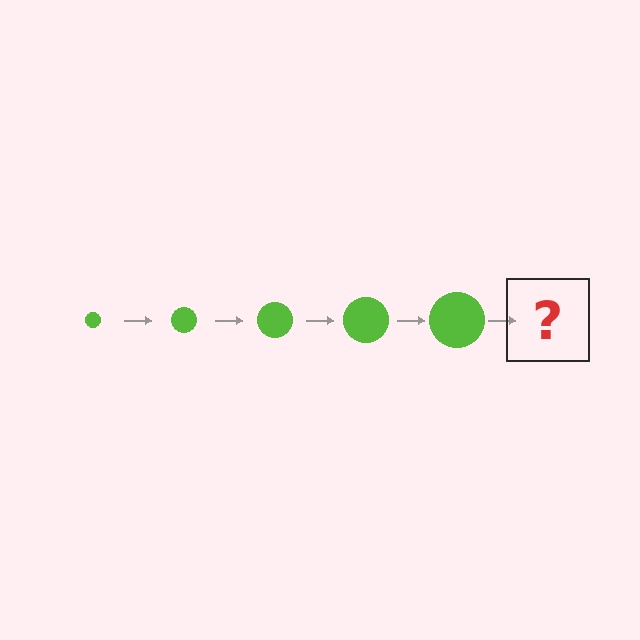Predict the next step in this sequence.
The next step is a lime circle, larger than the previous one.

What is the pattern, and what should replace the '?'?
The pattern is that the circle gets progressively larger each step. The '?' should be a lime circle, larger than the previous one.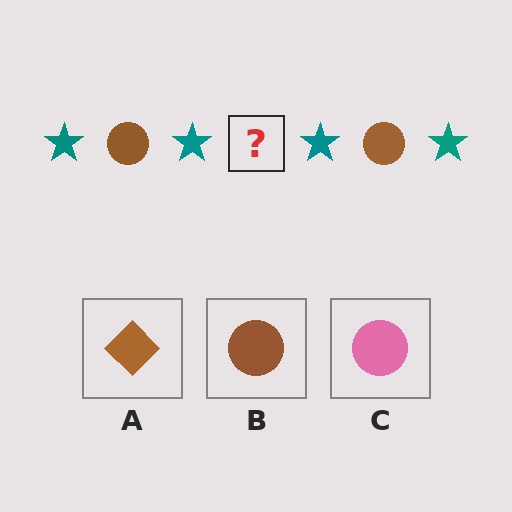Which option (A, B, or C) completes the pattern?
B.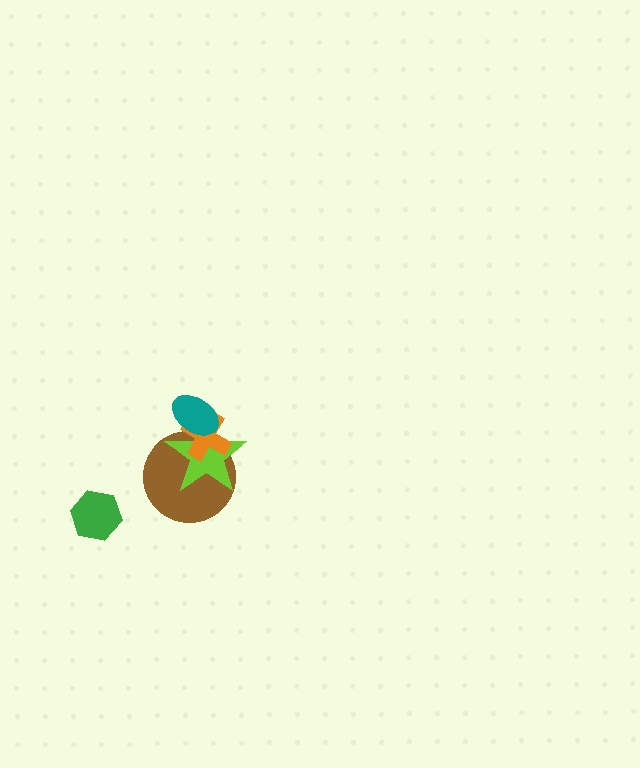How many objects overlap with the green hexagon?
0 objects overlap with the green hexagon.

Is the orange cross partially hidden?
Yes, it is partially covered by another shape.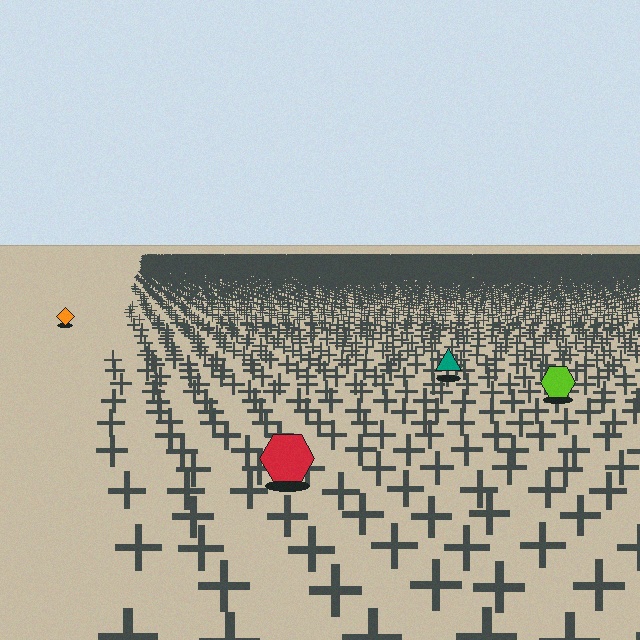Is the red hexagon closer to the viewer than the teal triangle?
Yes. The red hexagon is closer — you can tell from the texture gradient: the ground texture is coarser near it.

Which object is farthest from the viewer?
The orange diamond is farthest from the viewer. It appears smaller and the ground texture around it is denser.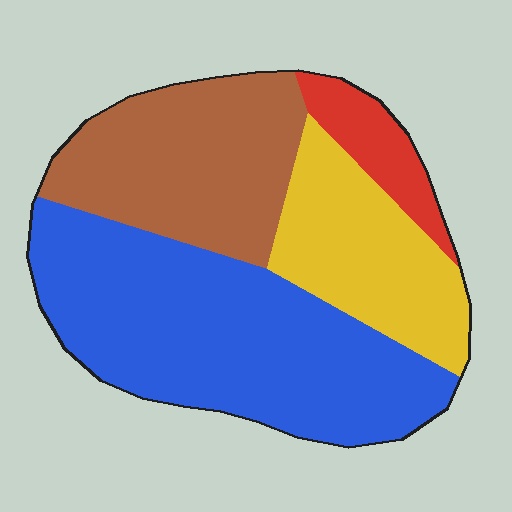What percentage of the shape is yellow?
Yellow takes up about one fifth (1/5) of the shape.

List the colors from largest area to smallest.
From largest to smallest: blue, brown, yellow, red.